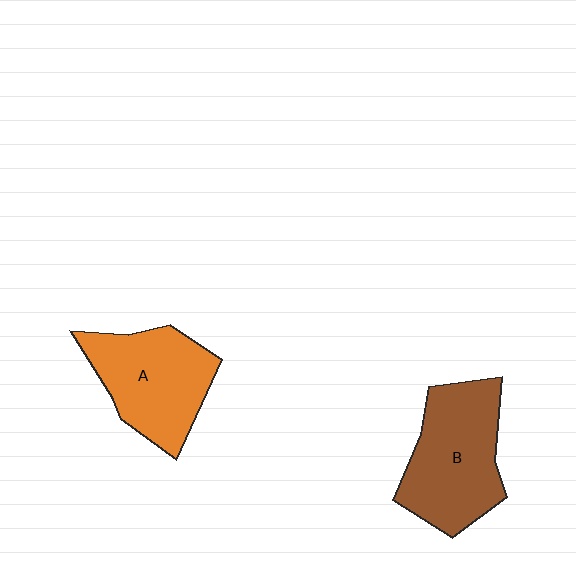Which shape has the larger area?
Shape B (brown).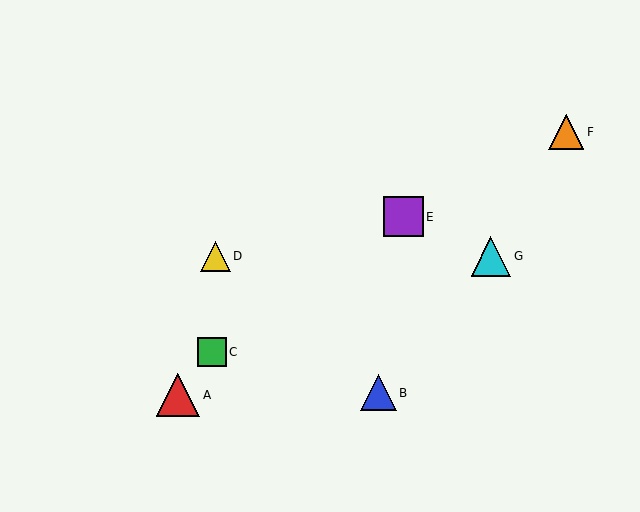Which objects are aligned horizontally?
Objects D, G are aligned horizontally.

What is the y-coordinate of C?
Object C is at y≈352.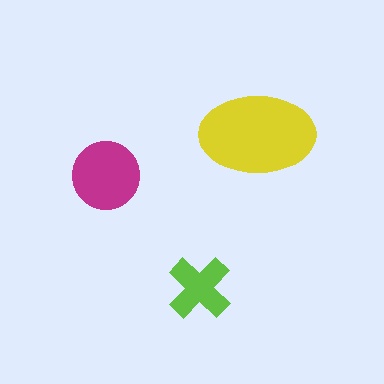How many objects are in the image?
There are 3 objects in the image.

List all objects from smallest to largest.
The lime cross, the magenta circle, the yellow ellipse.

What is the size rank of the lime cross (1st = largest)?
3rd.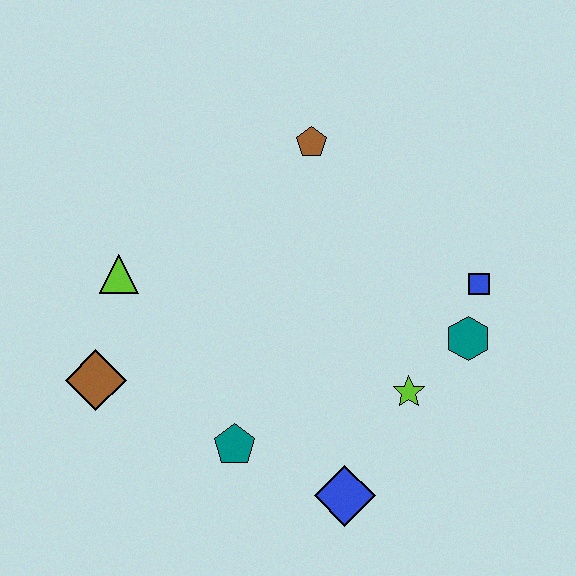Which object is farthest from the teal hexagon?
The brown diamond is farthest from the teal hexagon.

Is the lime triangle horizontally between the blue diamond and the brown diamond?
Yes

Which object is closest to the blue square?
The teal hexagon is closest to the blue square.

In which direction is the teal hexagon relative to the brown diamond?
The teal hexagon is to the right of the brown diamond.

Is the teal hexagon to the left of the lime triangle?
No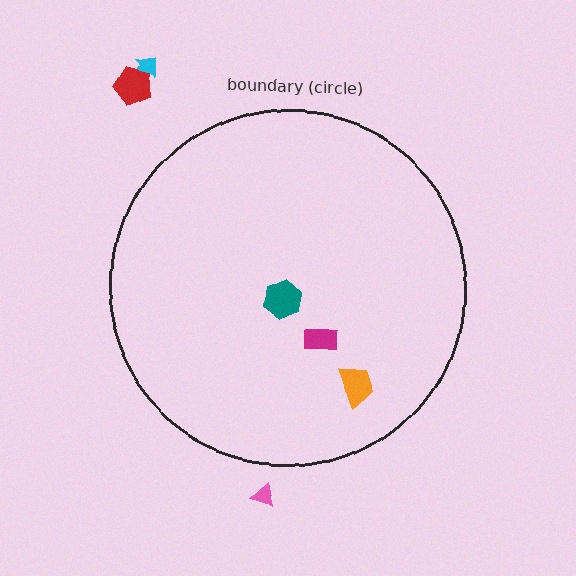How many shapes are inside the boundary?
3 inside, 3 outside.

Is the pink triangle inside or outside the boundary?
Outside.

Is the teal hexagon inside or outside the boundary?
Inside.